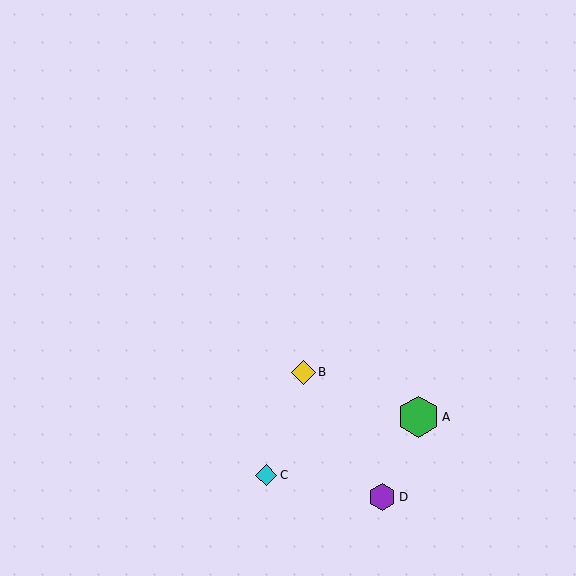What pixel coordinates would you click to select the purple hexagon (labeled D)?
Click at (382, 497) to select the purple hexagon D.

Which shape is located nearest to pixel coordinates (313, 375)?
The yellow diamond (labeled B) at (303, 372) is nearest to that location.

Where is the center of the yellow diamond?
The center of the yellow diamond is at (303, 372).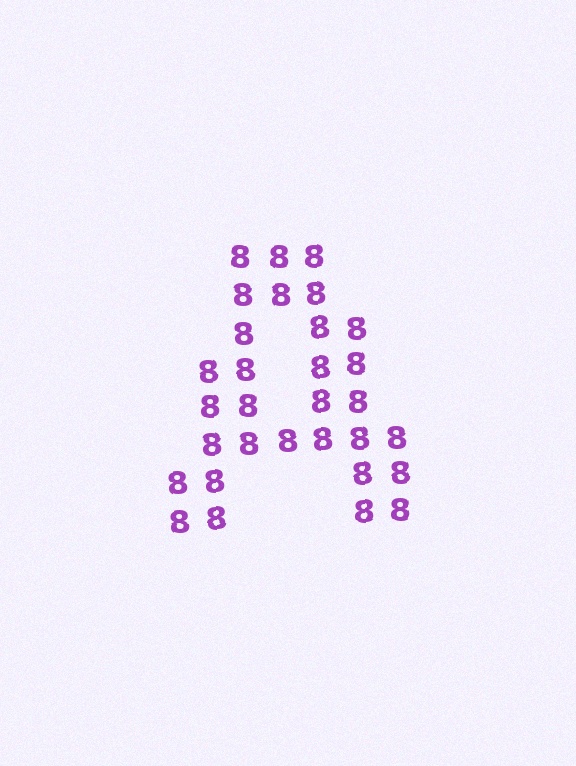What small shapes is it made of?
It is made of small digit 8's.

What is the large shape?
The large shape is the letter A.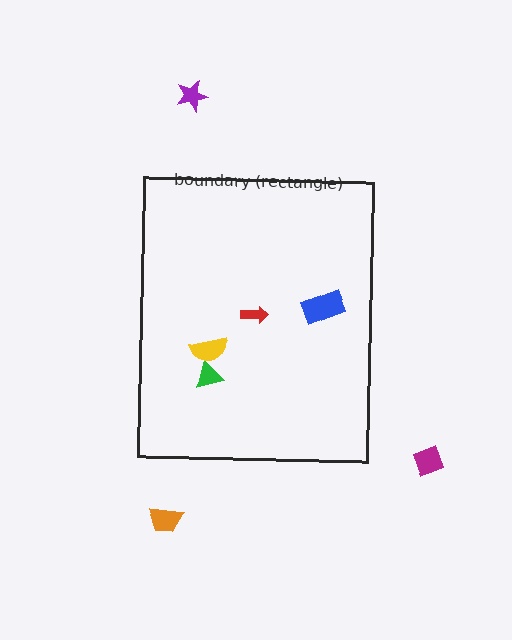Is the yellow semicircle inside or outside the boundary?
Inside.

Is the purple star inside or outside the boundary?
Outside.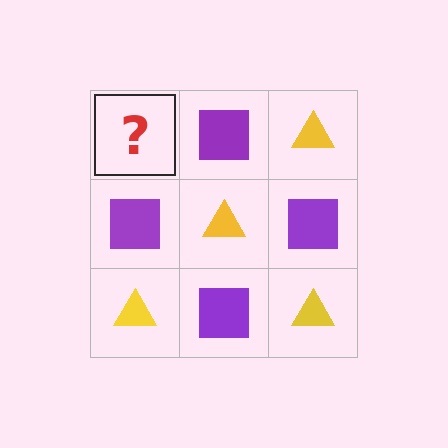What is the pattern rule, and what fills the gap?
The rule is that it alternates yellow triangle and purple square in a checkerboard pattern. The gap should be filled with a yellow triangle.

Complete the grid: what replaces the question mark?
The question mark should be replaced with a yellow triangle.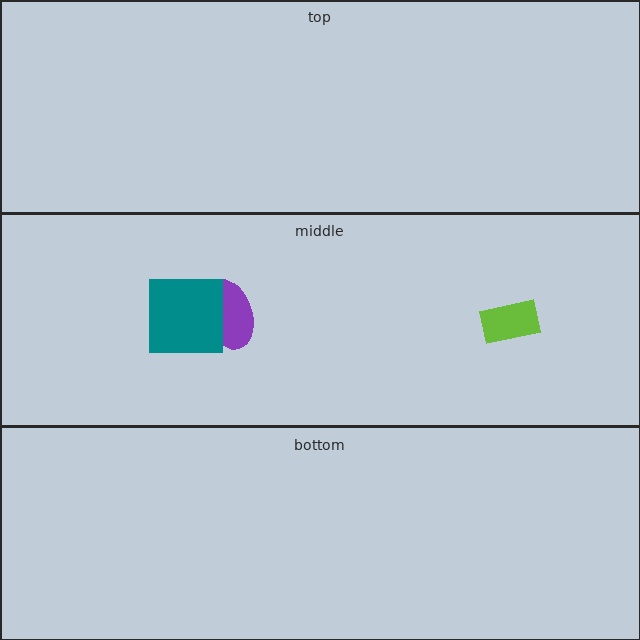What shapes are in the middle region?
The lime rectangle, the purple ellipse, the teal square.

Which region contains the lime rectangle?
The middle region.